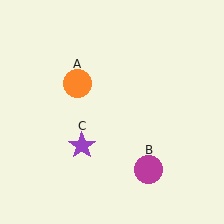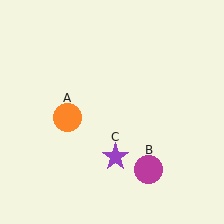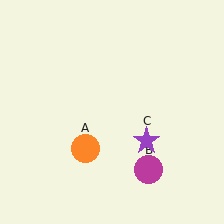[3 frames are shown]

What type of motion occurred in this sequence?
The orange circle (object A), purple star (object C) rotated counterclockwise around the center of the scene.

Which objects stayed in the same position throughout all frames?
Magenta circle (object B) remained stationary.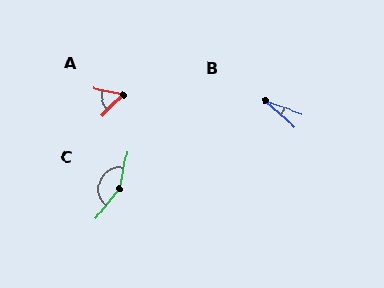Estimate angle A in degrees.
Approximately 58 degrees.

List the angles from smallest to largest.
B (22°), A (58°), C (152°).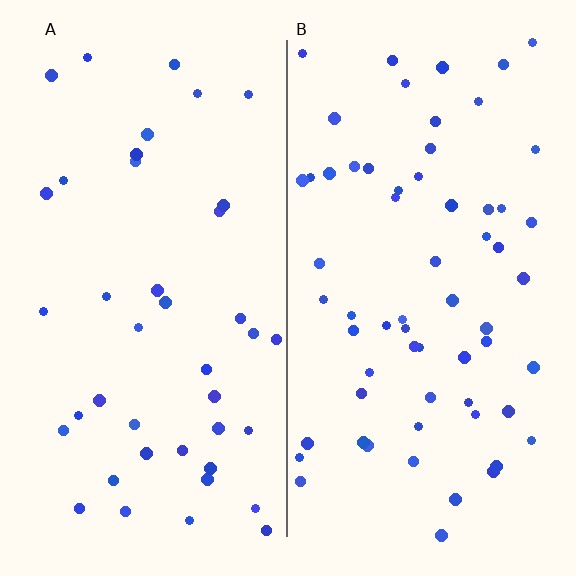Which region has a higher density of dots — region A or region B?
B (the right).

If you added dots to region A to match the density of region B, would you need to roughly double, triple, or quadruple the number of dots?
Approximately double.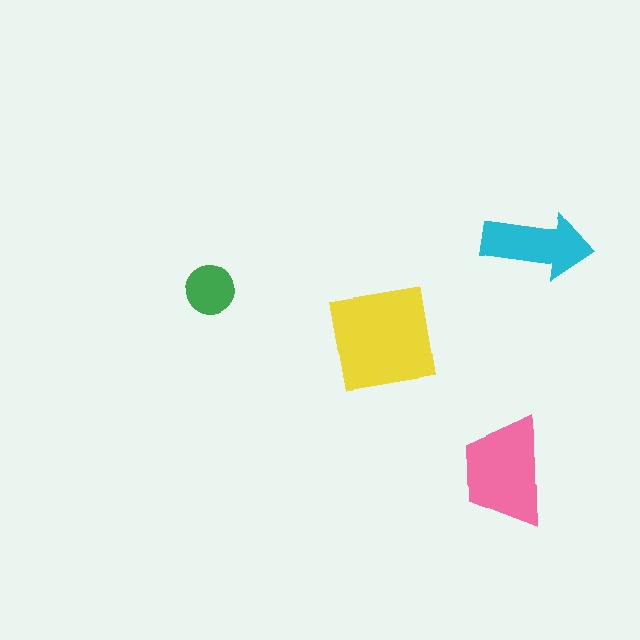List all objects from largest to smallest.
The yellow square, the pink trapezoid, the cyan arrow, the green circle.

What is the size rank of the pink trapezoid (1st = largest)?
2nd.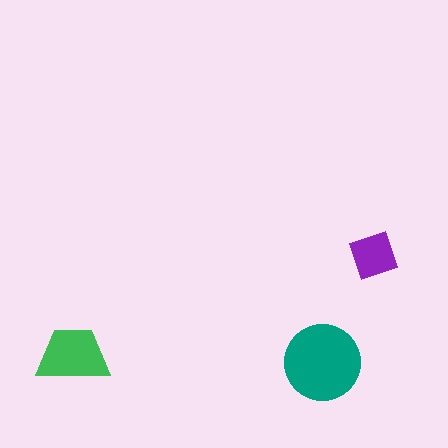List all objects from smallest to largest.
The purple diamond, the green trapezoid, the teal circle.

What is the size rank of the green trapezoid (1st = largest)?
2nd.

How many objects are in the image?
There are 3 objects in the image.